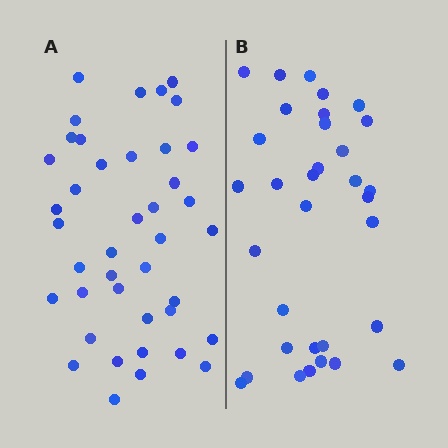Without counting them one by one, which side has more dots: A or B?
Region A (the left region) has more dots.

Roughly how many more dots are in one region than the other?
Region A has roughly 8 or so more dots than region B.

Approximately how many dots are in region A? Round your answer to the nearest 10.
About 40 dots. (The exact count is 41, which rounds to 40.)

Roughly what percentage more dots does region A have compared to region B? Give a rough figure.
About 25% more.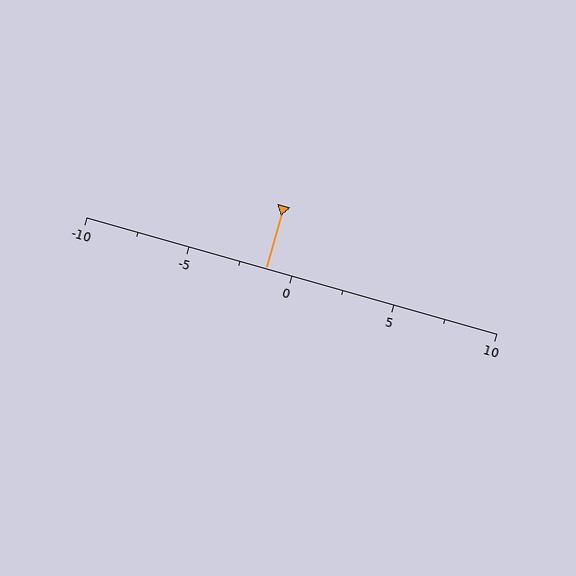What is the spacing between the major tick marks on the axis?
The major ticks are spaced 5 apart.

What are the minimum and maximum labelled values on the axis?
The axis runs from -10 to 10.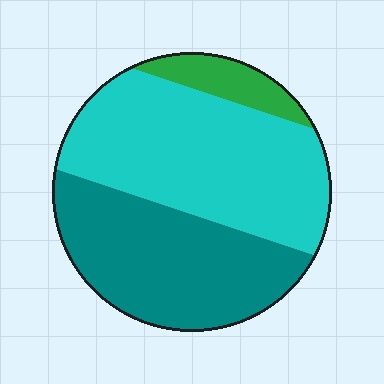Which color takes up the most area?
Cyan, at roughly 50%.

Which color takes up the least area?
Green, at roughly 10%.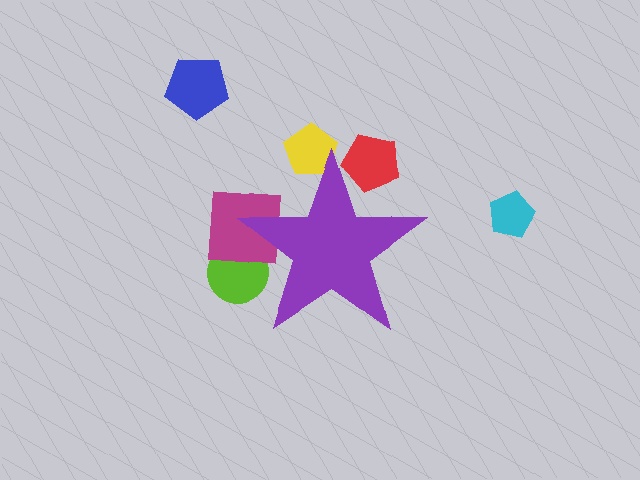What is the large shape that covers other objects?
A purple star.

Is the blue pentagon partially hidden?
No, the blue pentagon is fully visible.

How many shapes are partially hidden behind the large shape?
4 shapes are partially hidden.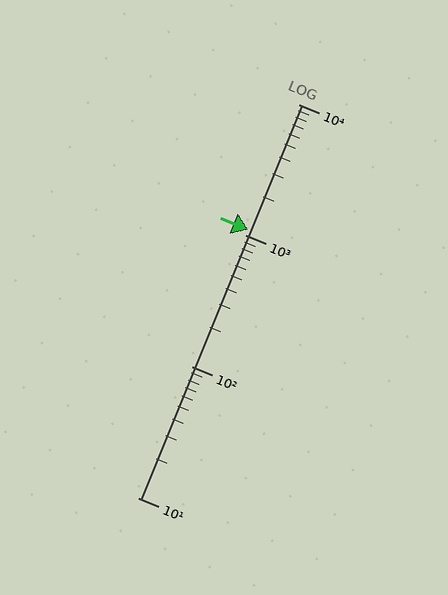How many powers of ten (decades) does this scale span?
The scale spans 3 decades, from 10 to 10000.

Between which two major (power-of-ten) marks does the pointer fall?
The pointer is between 1000 and 10000.